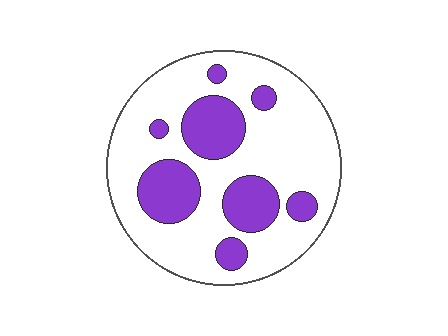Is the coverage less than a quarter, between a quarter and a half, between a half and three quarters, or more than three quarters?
Between a quarter and a half.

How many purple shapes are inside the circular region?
8.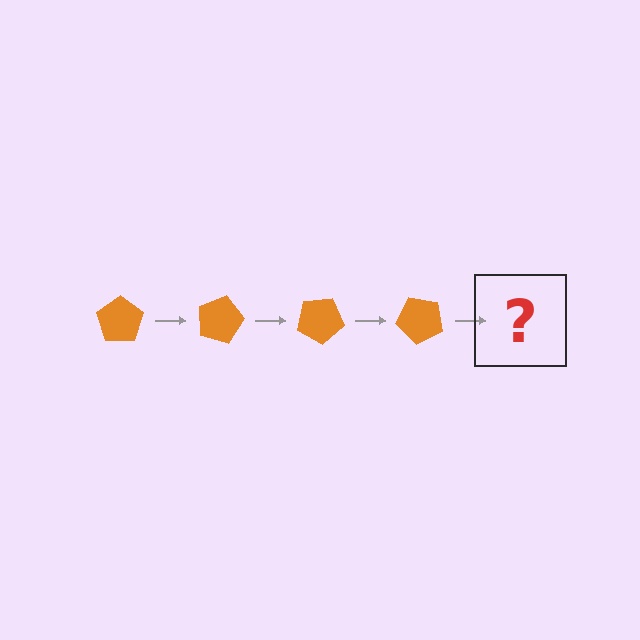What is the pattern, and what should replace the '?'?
The pattern is that the pentagon rotates 15 degrees each step. The '?' should be an orange pentagon rotated 60 degrees.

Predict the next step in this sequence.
The next step is an orange pentagon rotated 60 degrees.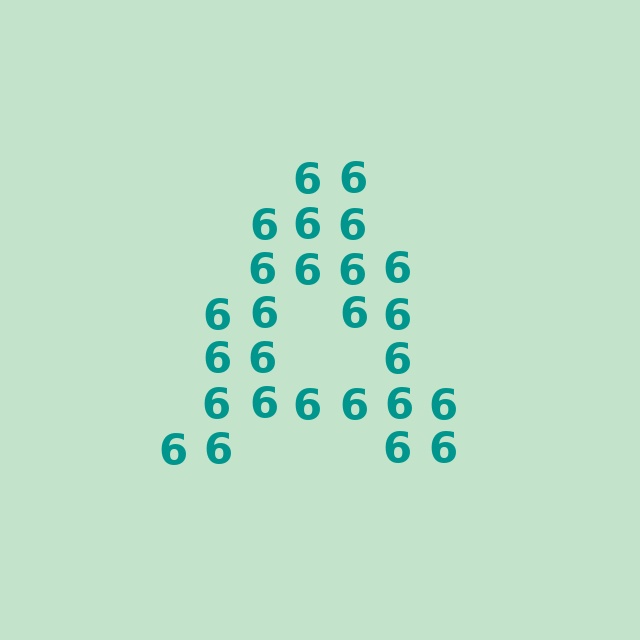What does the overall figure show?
The overall figure shows the letter A.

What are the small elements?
The small elements are digit 6's.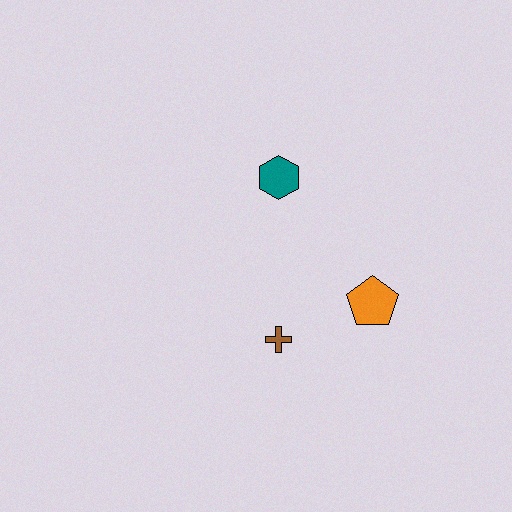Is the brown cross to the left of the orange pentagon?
Yes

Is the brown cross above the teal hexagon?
No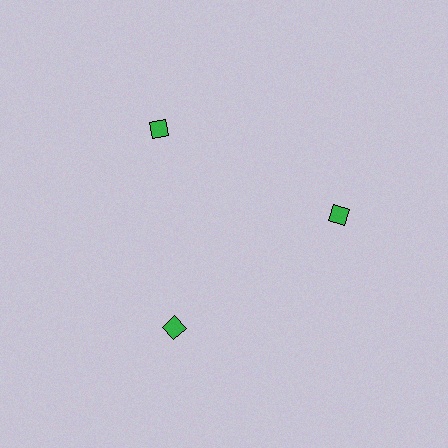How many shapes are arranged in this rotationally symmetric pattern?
There are 3 shapes, arranged in 3 groups of 1.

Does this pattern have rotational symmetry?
Yes, this pattern has 3-fold rotational symmetry. It looks the same after rotating 120 degrees around the center.